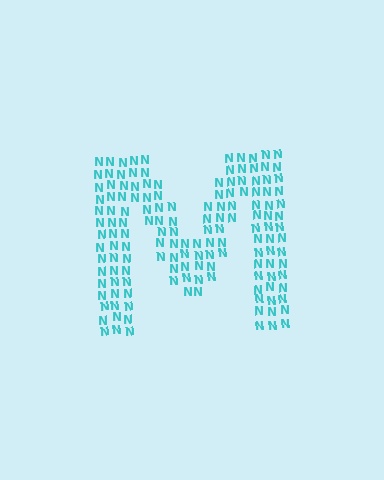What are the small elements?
The small elements are letter N's.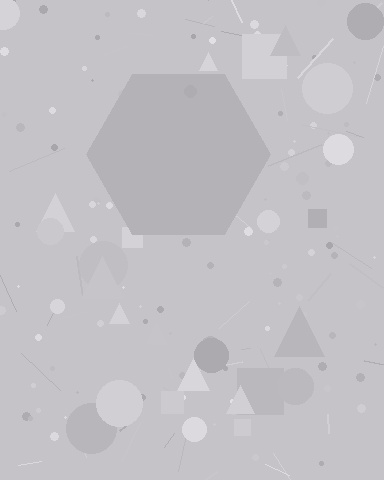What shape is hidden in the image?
A hexagon is hidden in the image.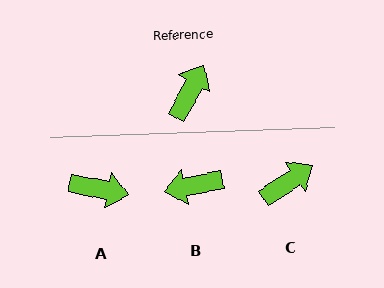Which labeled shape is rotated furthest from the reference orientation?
B, about 130 degrees away.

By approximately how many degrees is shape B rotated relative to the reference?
Approximately 130 degrees counter-clockwise.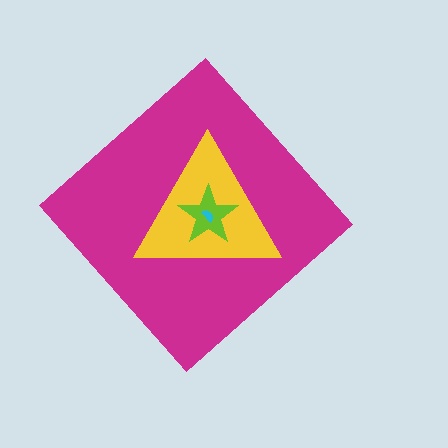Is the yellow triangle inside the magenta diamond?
Yes.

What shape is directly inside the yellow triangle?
The lime star.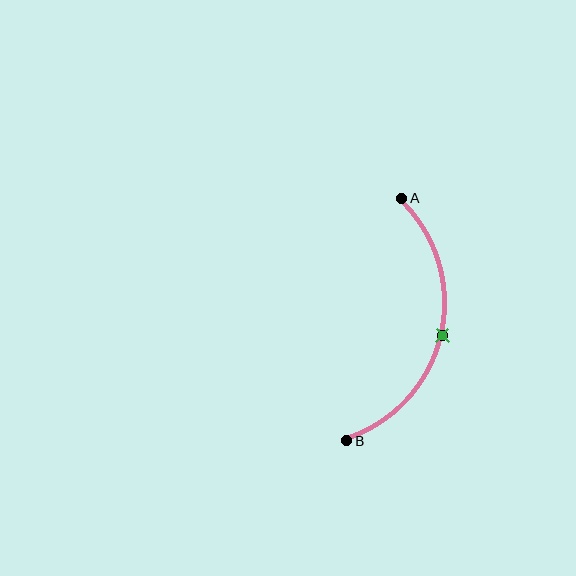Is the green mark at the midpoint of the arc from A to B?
Yes. The green mark lies on the arc at equal arc-length from both A and B — it is the arc midpoint.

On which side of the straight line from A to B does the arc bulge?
The arc bulges to the right of the straight line connecting A and B.